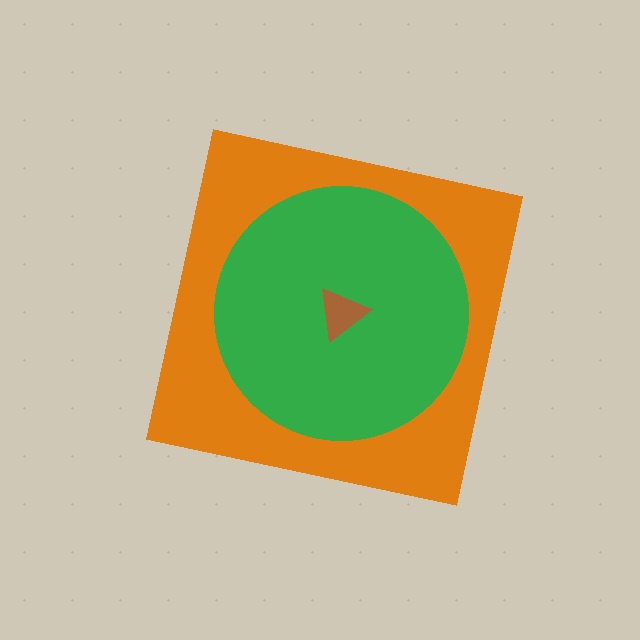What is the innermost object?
The brown triangle.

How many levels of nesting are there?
3.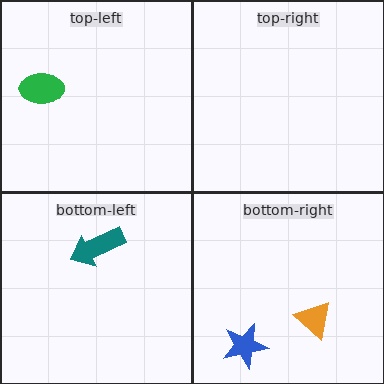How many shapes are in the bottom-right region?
2.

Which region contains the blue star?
The bottom-right region.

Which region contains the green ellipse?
The top-left region.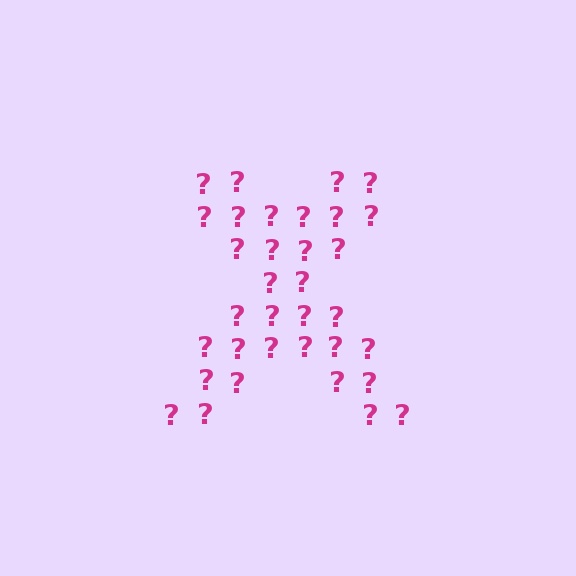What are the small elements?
The small elements are question marks.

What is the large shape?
The large shape is the letter X.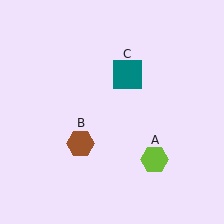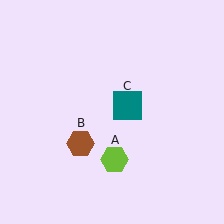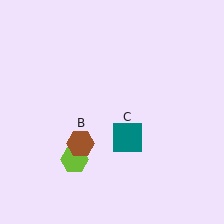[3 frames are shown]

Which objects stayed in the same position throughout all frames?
Brown hexagon (object B) remained stationary.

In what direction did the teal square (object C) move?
The teal square (object C) moved down.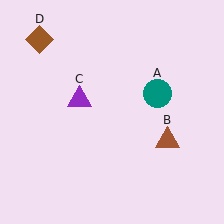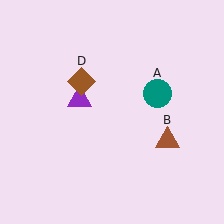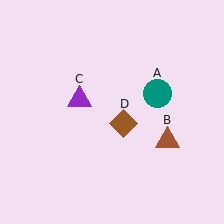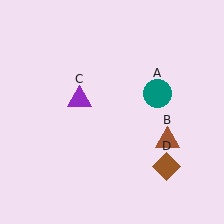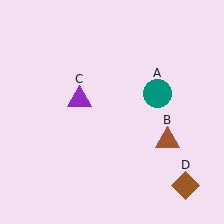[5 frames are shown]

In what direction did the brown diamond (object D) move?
The brown diamond (object D) moved down and to the right.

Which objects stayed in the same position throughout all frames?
Teal circle (object A) and brown triangle (object B) and purple triangle (object C) remained stationary.